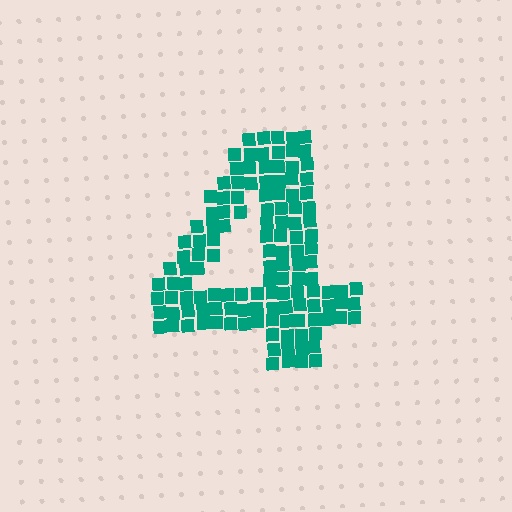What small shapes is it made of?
It is made of small squares.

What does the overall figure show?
The overall figure shows the digit 4.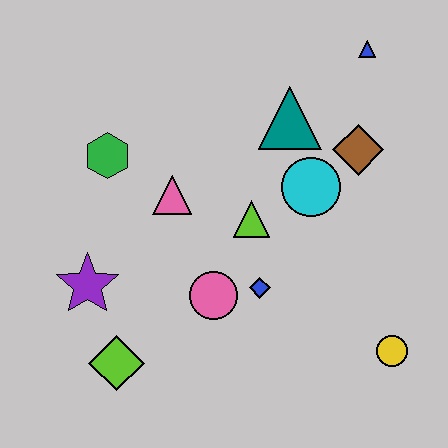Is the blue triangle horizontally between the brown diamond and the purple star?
No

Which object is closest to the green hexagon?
The pink triangle is closest to the green hexagon.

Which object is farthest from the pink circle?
The blue triangle is farthest from the pink circle.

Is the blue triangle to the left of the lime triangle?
No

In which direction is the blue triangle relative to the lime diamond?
The blue triangle is above the lime diamond.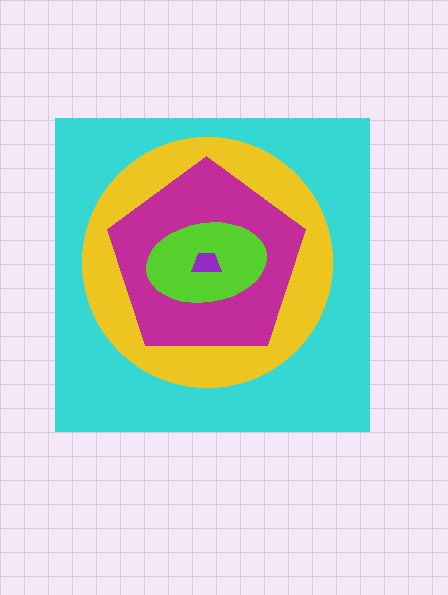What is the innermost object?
The purple trapezoid.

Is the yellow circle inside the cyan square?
Yes.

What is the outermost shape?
The cyan square.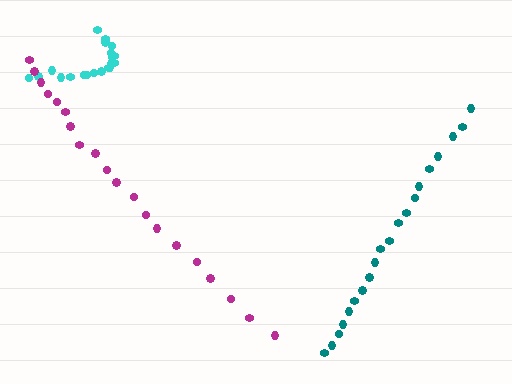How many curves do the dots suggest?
There are 3 distinct paths.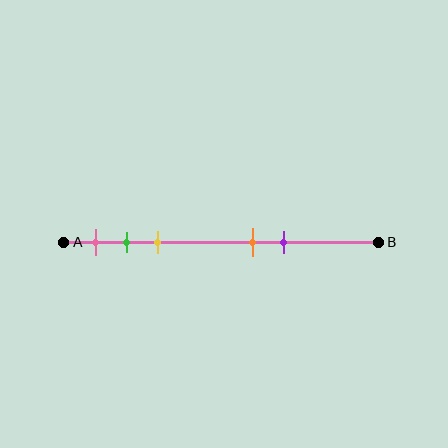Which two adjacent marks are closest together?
The green and yellow marks are the closest adjacent pair.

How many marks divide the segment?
There are 5 marks dividing the segment.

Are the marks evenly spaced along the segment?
No, the marks are not evenly spaced.